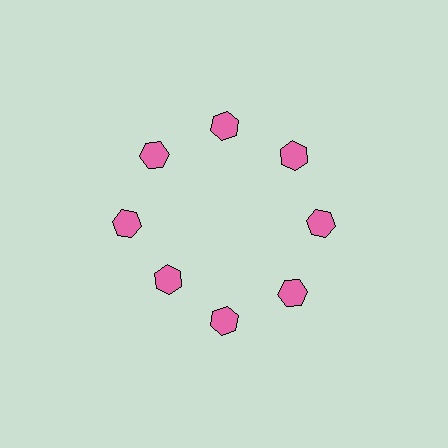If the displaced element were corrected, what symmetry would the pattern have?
It would have 8-fold rotational symmetry — the pattern would map onto itself every 45 degrees.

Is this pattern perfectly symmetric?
No. The 8 pink hexagons are arranged in a ring, but one element near the 8 o'clock position is pulled inward toward the center, breaking the 8-fold rotational symmetry.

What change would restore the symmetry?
The symmetry would be restored by moving it outward, back onto the ring so that all 8 hexagons sit at equal angles and equal distance from the center.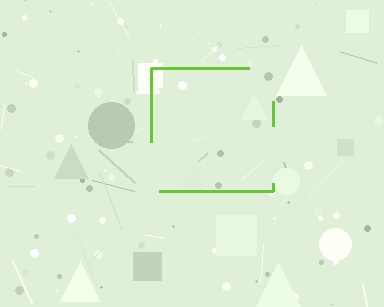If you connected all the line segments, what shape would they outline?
They would outline a square.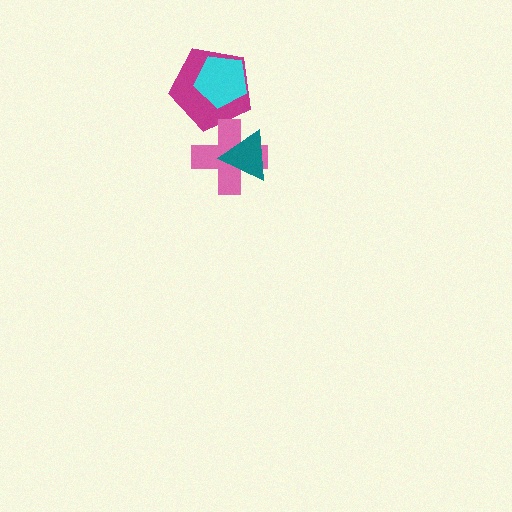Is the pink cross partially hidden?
Yes, it is partially covered by another shape.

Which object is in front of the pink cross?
The teal triangle is in front of the pink cross.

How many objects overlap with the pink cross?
2 objects overlap with the pink cross.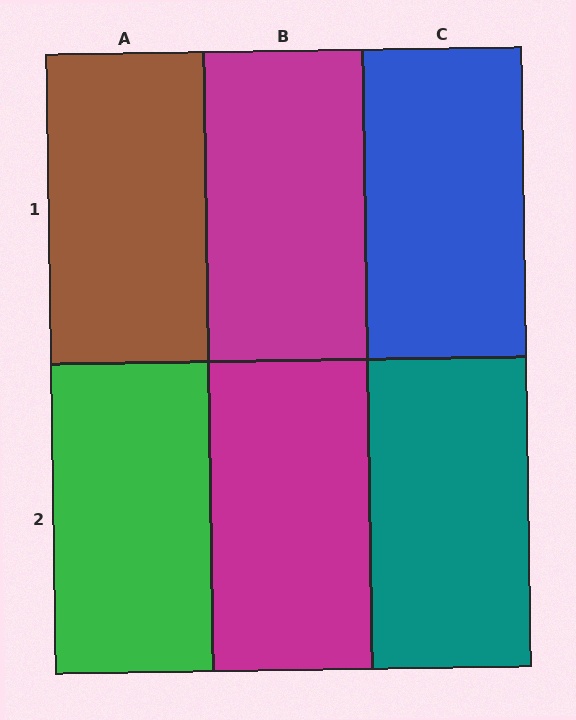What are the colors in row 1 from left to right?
Brown, magenta, blue.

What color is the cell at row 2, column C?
Teal.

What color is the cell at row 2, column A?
Green.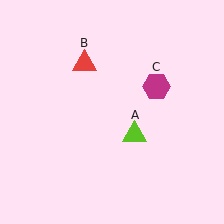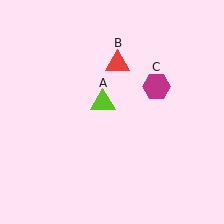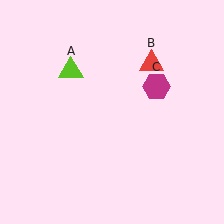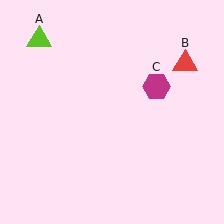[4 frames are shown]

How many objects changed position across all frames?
2 objects changed position: lime triangle (object A), red triangle (object B).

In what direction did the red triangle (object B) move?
The red triangle (object B) moved right.